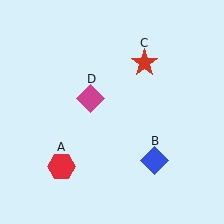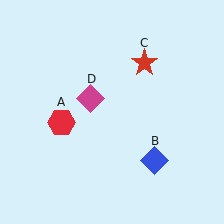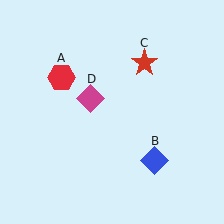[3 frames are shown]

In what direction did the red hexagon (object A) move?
The red hexagon (object A) moved up.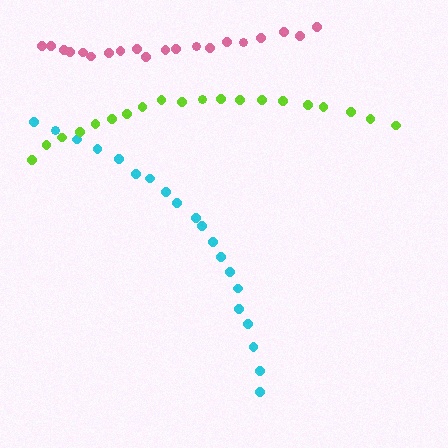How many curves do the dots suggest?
There are 3 distinct paths.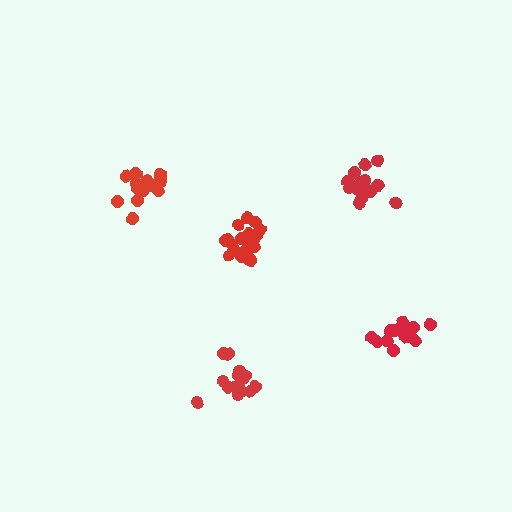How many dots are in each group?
Group 1: 14 dots, Group 2: 15 dots, Group 3: 20 dots, Group 4: 15 dots, Group 5: 16 dots (80 total).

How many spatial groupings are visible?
There are 5 spatial groupings.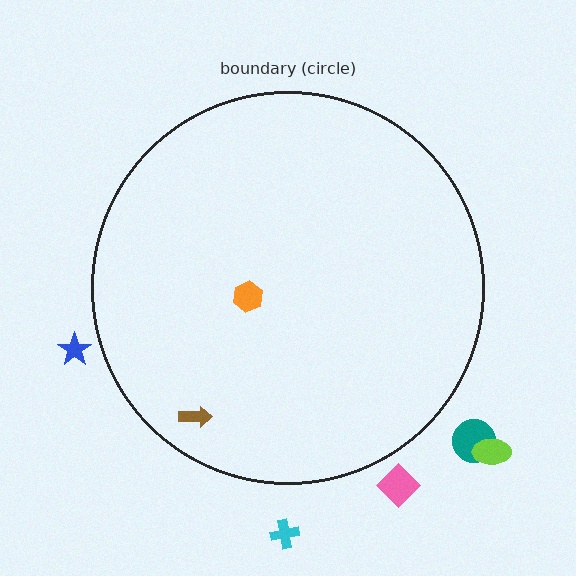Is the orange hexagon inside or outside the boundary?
Inside.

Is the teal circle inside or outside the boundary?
Outside.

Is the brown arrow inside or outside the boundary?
Inside.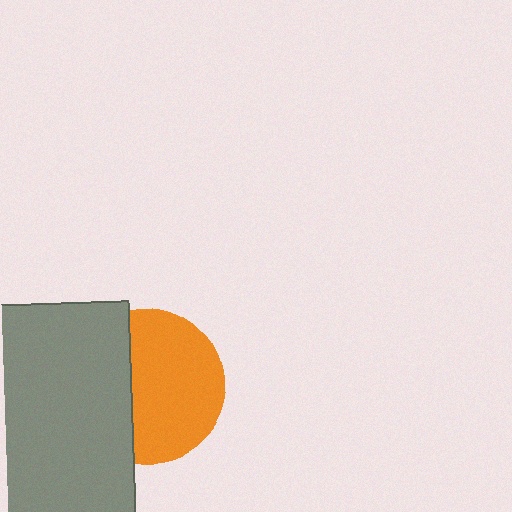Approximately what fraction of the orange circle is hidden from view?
Roughly 38% of the orange circle is hidden behind the gray rectangle.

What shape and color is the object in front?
The object in front is a gray rectangle.